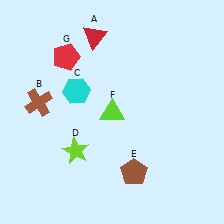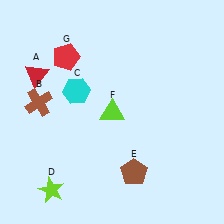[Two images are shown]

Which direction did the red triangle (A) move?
The red triangle (A) moved left.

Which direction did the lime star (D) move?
The lime star (D) moved down.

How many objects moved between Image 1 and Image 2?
2 objects moved between the two images.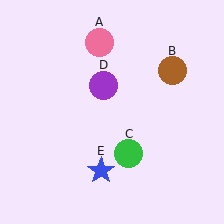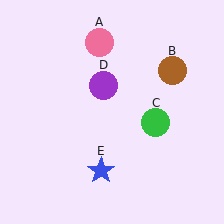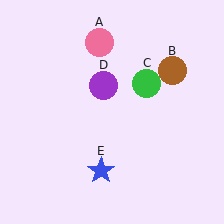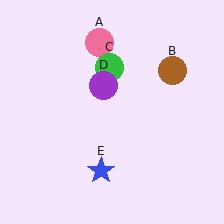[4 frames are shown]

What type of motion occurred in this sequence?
The green circle (object C) rotated counterclockwise around the center of the scene.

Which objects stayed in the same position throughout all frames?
Pink circle (object A) and brown circle (object B) and purple circle (object D) and blue star (object E) remained stationary.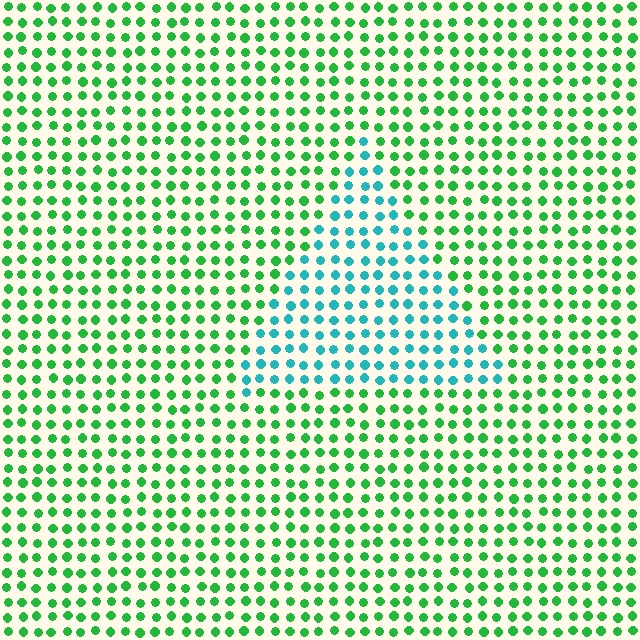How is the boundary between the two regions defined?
The boundary is defined purely by a slight shift in hue (about 51 degrees). Spacing, size, and orientation are identical on both sides.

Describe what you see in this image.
The image is filled with small green elements in a uniform arrangement. A triangle-shaped region is visible where the elements are tinted to a slightly different hue, forming a subtle color boundary.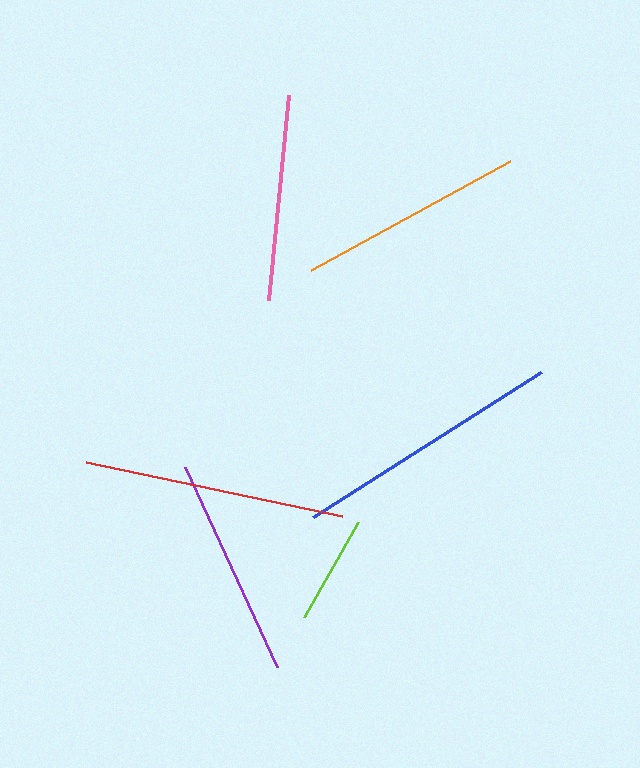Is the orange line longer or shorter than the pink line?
The orange line is longer than the pink line.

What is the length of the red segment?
The red segment is approximately 261 pixels long.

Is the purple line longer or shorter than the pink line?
The purple line is longer than the pink line.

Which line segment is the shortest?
The lime line is the shortest at approximately 109 pixels.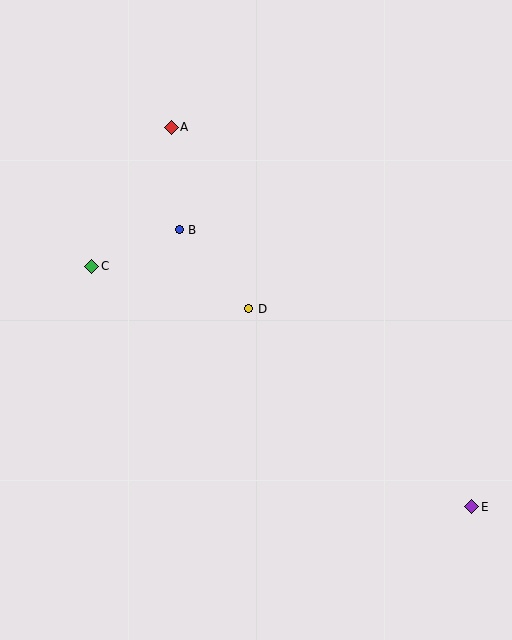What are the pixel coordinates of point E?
Point E is at (472, 507).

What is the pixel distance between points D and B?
The distance between D and B is 106 pixels.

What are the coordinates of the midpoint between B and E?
The midpoint between B and E is at (325, 368).